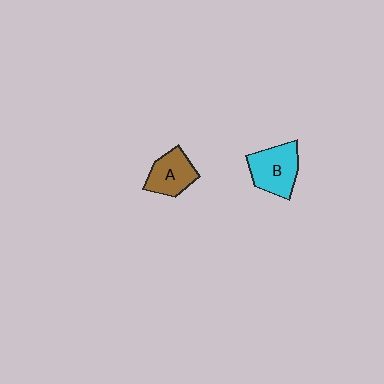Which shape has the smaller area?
Shape A (brown).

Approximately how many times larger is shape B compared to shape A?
Approximately 1.3 times.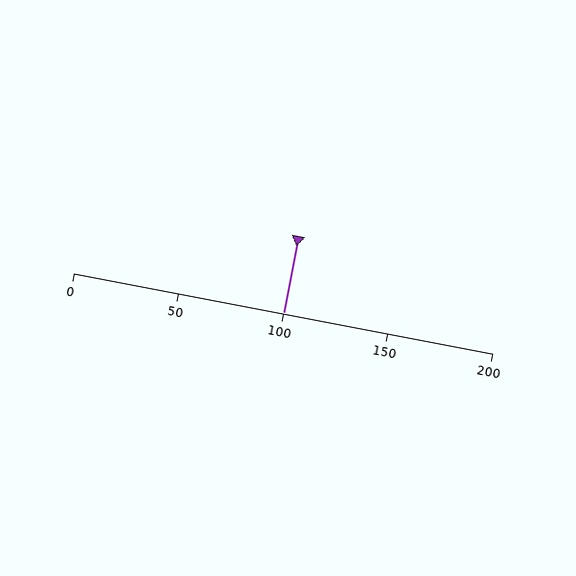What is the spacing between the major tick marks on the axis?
The major ticks are spaced 50 apart.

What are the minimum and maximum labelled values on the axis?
The axis runs from 0 to 200.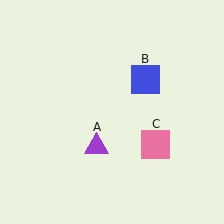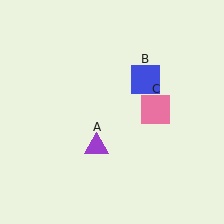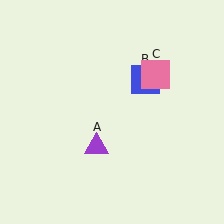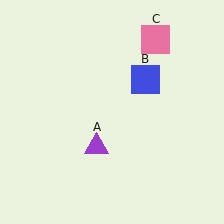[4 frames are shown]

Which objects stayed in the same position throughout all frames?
Purple triangle (object A) and blue square (object B) remained stationary.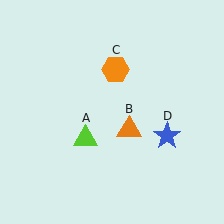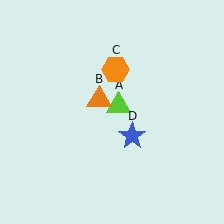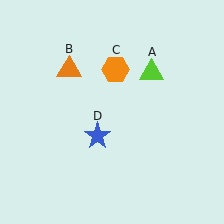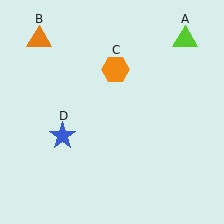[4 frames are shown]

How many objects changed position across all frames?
3 objects changed position: lime triangle (object A), orange triangle (object B), blue star (object D).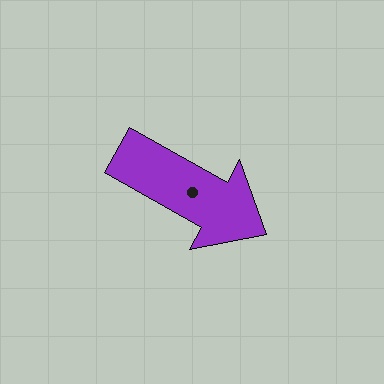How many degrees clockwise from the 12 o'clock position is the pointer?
Approximately 119 degrees.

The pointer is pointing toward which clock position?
Roughly 4 o'clock.